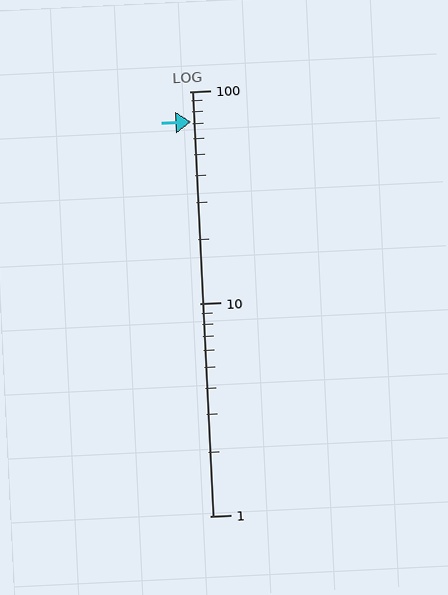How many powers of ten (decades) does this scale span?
The scale spans 2 decades, from 1 to 100.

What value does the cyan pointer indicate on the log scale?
The pointer indicates approximately 72.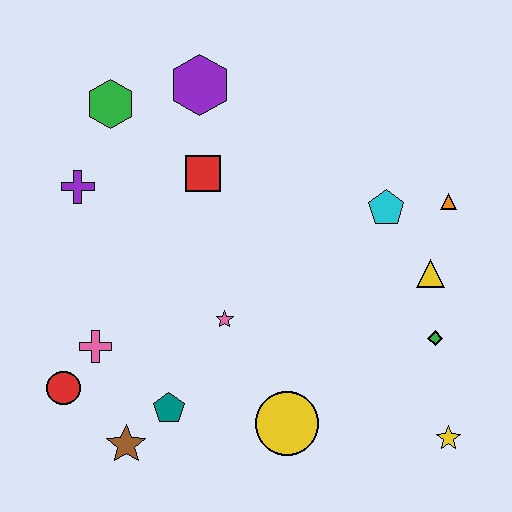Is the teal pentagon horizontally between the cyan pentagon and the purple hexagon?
No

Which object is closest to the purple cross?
The green hexagon is closest to the purple cross.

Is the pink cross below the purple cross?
Yes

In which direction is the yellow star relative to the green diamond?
The yellow star is below the green diamond.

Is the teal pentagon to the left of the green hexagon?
No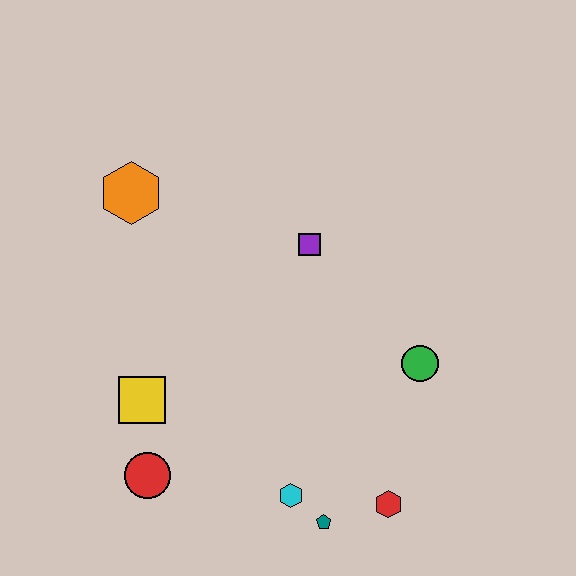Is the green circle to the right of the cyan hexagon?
Yes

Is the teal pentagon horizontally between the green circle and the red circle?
Yes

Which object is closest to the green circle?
The red hexagon is closest to the green circle.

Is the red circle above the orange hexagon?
No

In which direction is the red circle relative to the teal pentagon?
The red circle is to the left of the teal pentagon.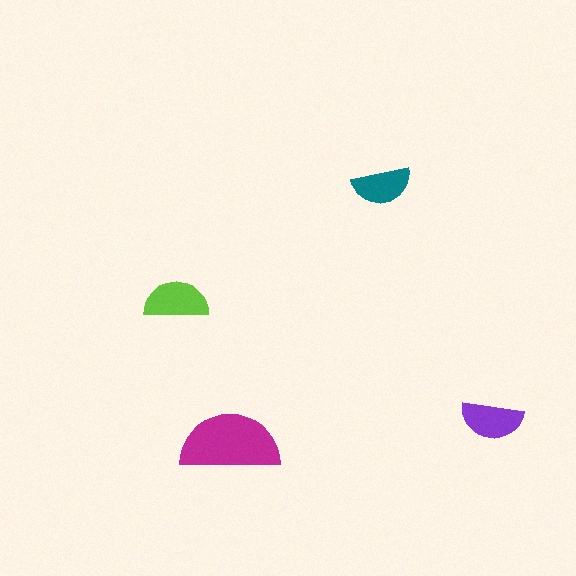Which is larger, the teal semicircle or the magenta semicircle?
The magenta one.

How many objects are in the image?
There are 4 objects in the image.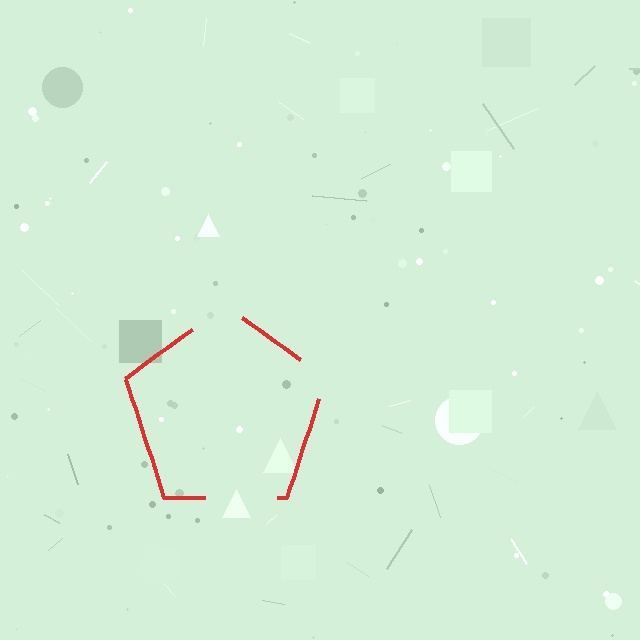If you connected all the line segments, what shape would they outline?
They would outline a pentagon.